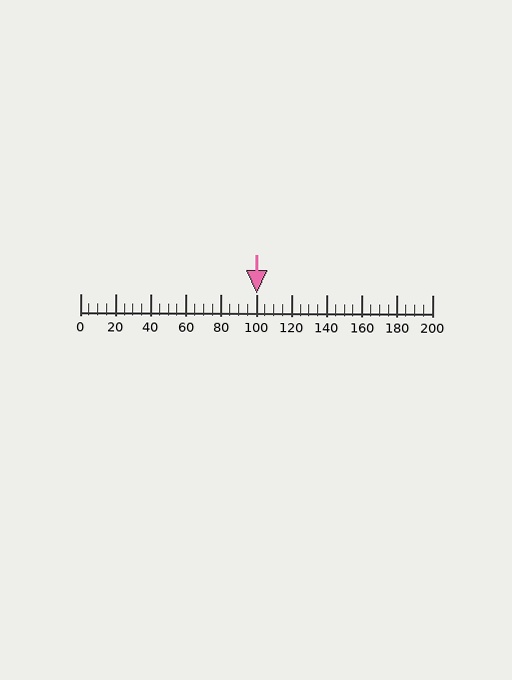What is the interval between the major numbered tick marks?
The major tick marks are spaced 20 units apart.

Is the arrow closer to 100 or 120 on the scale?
The arrow is closer to 100.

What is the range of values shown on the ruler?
The ruler shows values from 0 to 200.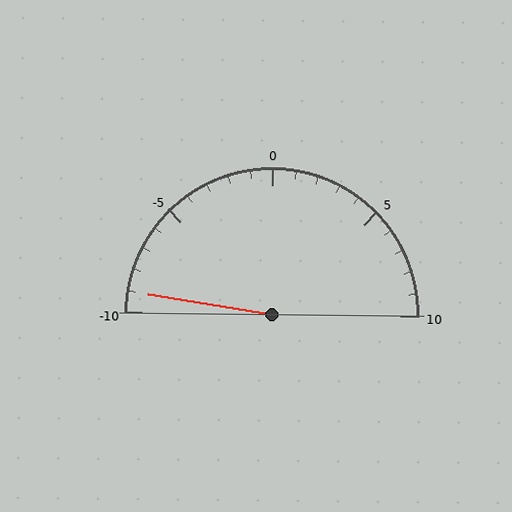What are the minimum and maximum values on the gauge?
The gauge ranges from -10 to 10.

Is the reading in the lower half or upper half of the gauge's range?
The reading is in the lower half of the range (-10 to 10).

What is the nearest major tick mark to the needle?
The nearest major tick mark is -10.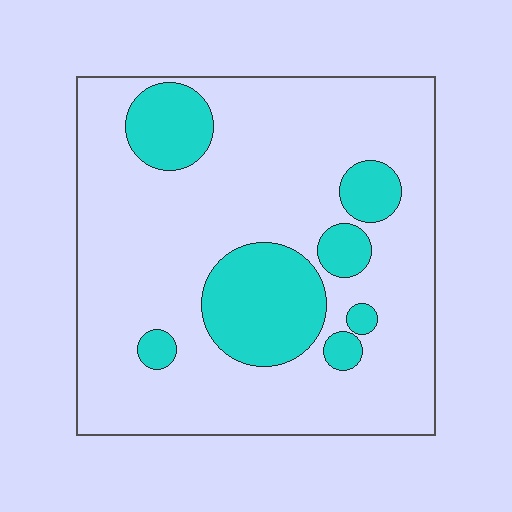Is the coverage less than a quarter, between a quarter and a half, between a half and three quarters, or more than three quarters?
Less than a quarter.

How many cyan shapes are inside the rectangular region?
7.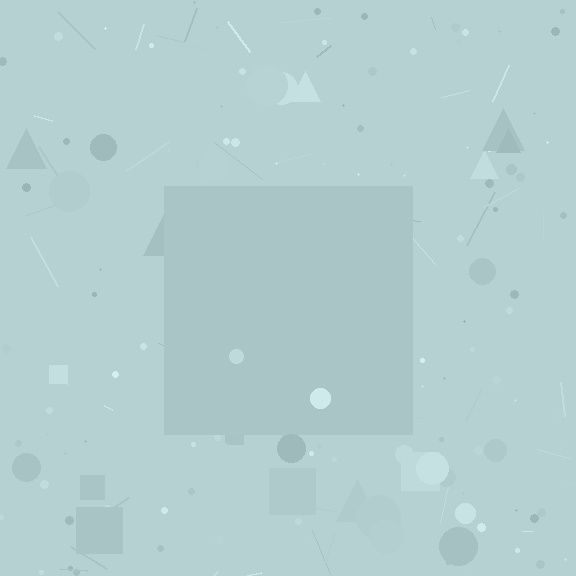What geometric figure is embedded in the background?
A square is embedded in the background.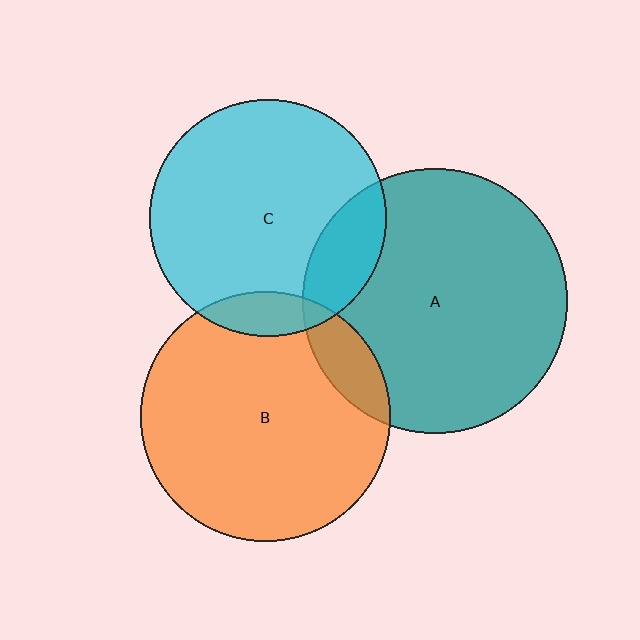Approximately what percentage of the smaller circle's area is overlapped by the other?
Approximately 10%.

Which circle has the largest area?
Circle A (teal).